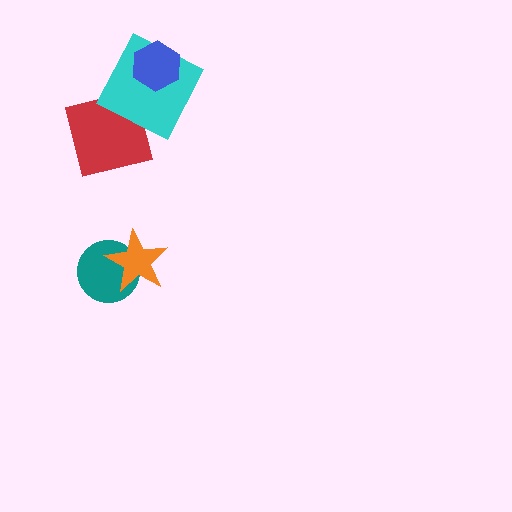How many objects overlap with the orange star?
1 object overlaps with the orange star.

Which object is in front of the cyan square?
The blue hexagon is in front of the cyan square.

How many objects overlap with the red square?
1 object overlaps with the red square.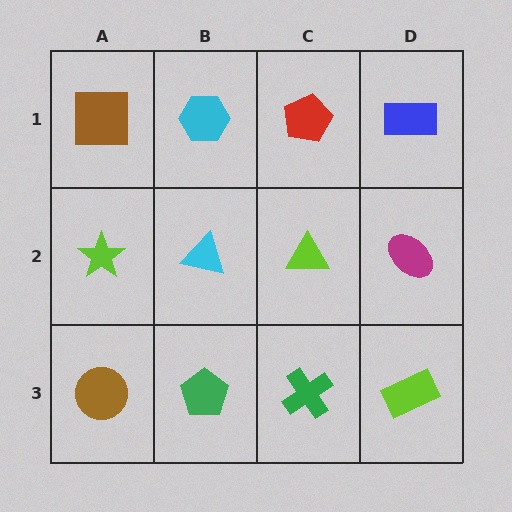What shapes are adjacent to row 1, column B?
A cyan triangle (row 2, column B), a brown square (row 1, column A), a red pentagon (row 1, column C).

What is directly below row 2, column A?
A brown circle.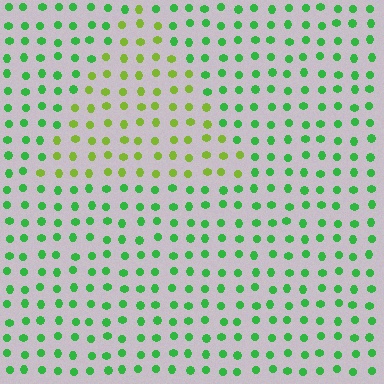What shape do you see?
I see a triangle.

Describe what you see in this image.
The image is filled with small green elements in a uniform arrangement. A triangle-shaped region is visible where the elements are tinted to a slightly different hue, forming a subtle color boundary.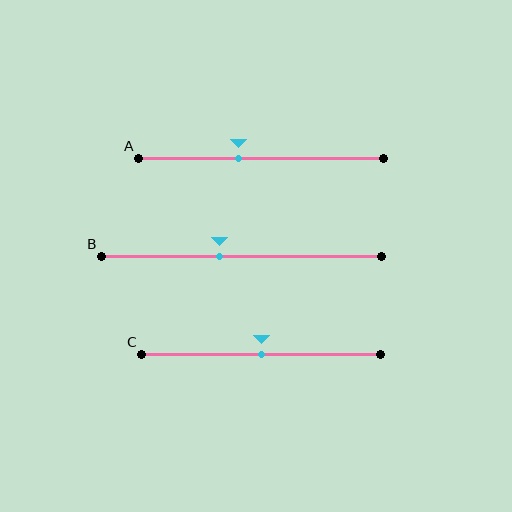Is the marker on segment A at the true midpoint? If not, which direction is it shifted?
No, the marker on segment A is shifted to the left by about 9% of the segment length.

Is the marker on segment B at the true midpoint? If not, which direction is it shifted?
No, the marker on segment B is shifted to the left by about 8% of the segment length.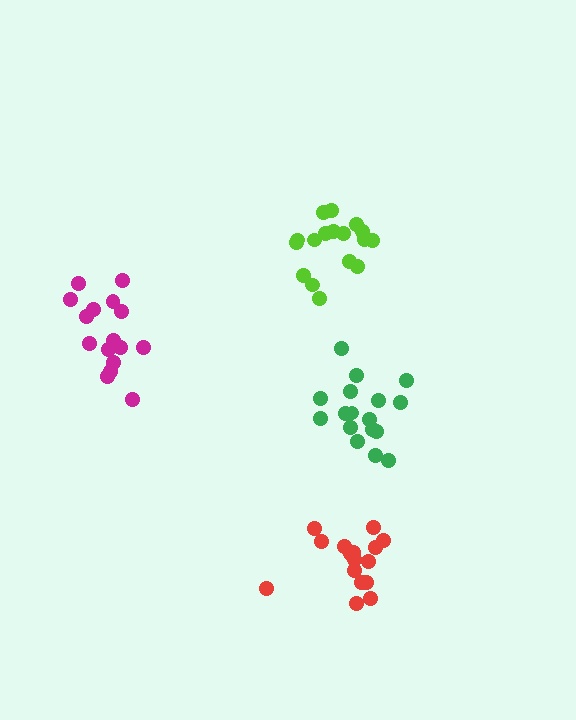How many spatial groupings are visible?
There are 4 spatial groupings.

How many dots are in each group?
Group 1: 16 dots, Group 2: 17 dots, Group 3: 17 dots, Group 4: 16 dots (66 total).